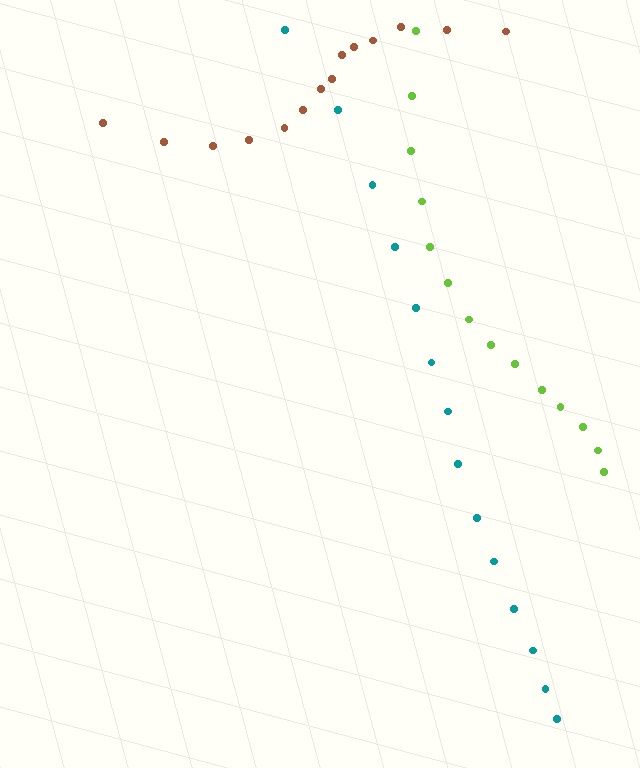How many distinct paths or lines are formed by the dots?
There are 3 distinct paths.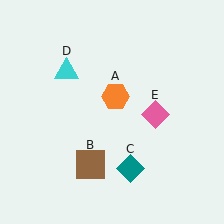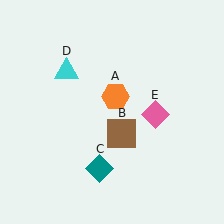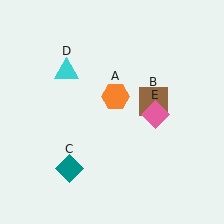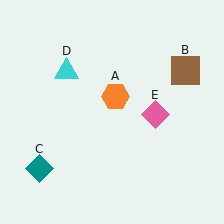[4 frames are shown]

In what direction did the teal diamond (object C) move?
The teal diamond (object C) moved left.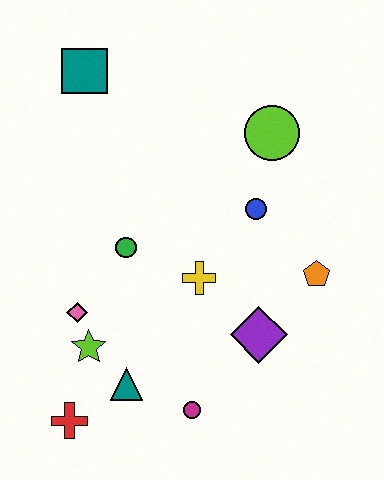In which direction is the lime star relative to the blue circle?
The lime star is to the left of the blue circle.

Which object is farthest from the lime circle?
The red cross is farthest from the lime circle.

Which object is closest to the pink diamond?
The lime star is closest to the pink diamond.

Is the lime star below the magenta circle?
No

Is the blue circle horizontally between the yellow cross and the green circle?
No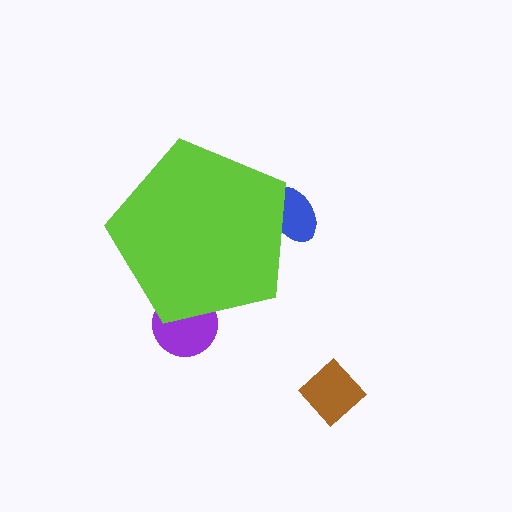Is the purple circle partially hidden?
Yes, the purple circle is partially hidden behind the lime pentagon.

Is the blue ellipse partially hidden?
Yes, the blue ellipse is partially hidden behind the lime pentagon.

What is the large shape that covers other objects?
A lime pentagon.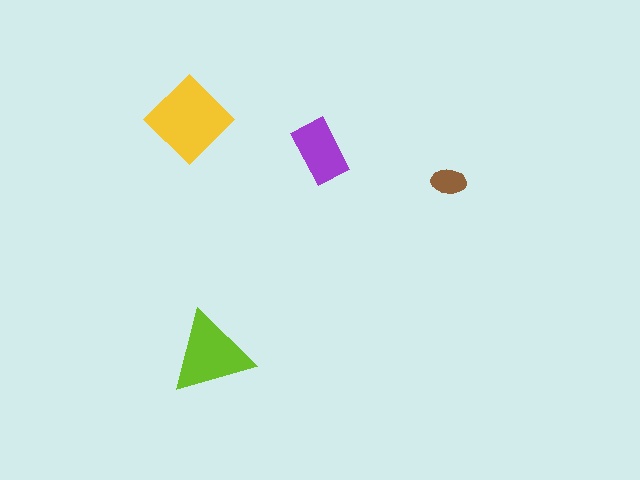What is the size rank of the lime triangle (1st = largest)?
2nd.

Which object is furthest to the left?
The yellow diamond is leftmost.